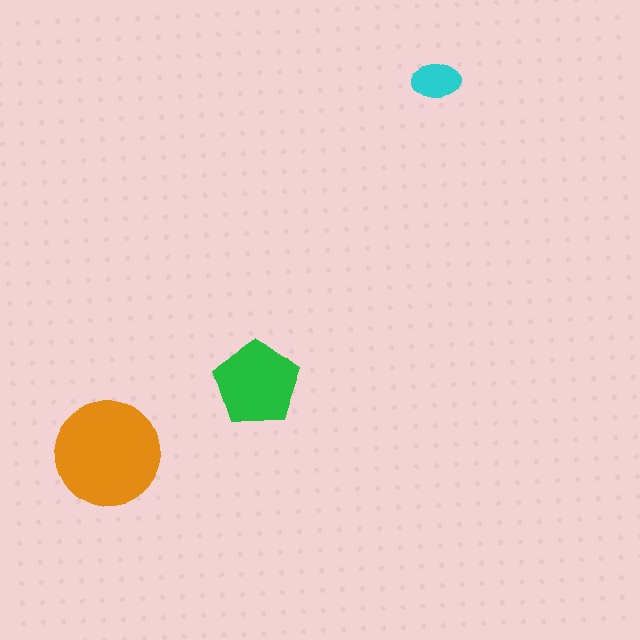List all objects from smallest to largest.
The cyan ellipse, the green pentagon, the orange circle.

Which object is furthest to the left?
The orange circle is leftmost.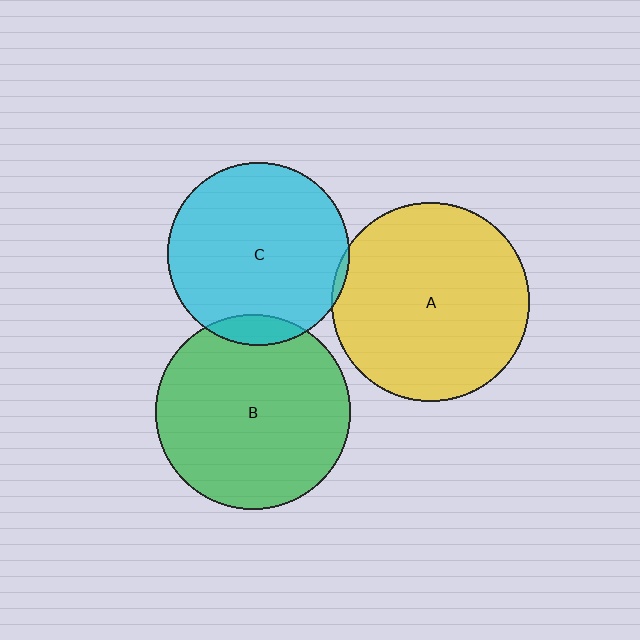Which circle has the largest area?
Circle A (yellow).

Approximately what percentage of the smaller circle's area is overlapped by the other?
Approximately 10%.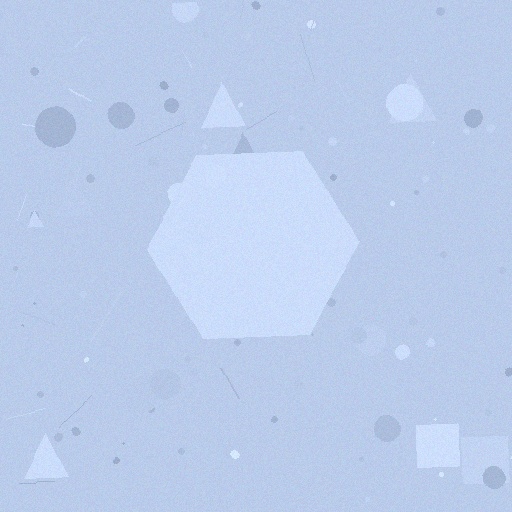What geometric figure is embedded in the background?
A hexagon is embedded in the background.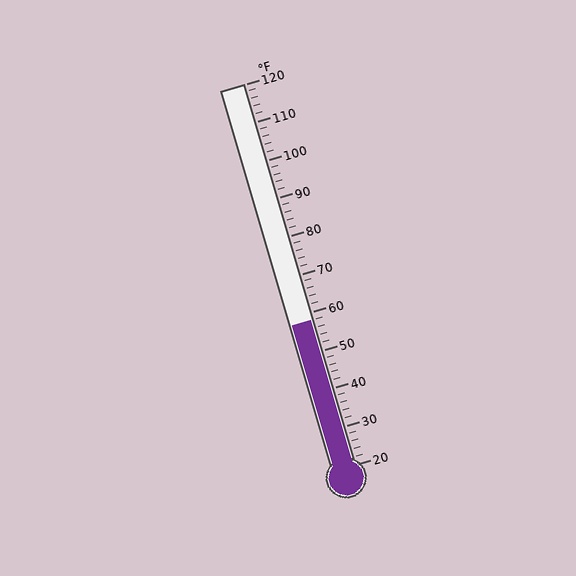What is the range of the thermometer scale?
The thermometer scale ranges from 20°F to 120°F.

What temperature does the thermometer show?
The thermometer shows approximately 58°F.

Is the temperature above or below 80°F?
The temperature is below 80°F.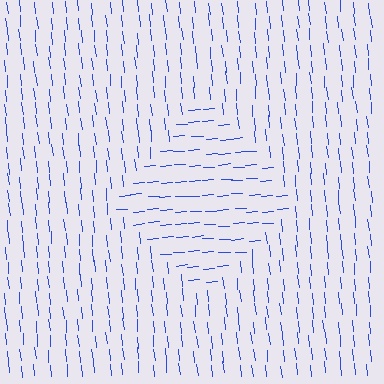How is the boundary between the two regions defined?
The boundary is defined purely by a change in line orientation (approximately 88 degrees difference). All lines are the same color and thickness.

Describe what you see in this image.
The image is filled with small blue line segments. A diamond region in the image has lines oriented differently from the surrounding lines, creating a visible texture boundary.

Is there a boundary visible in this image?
Yes, there is a texture boundary formed by a change in line orientation.